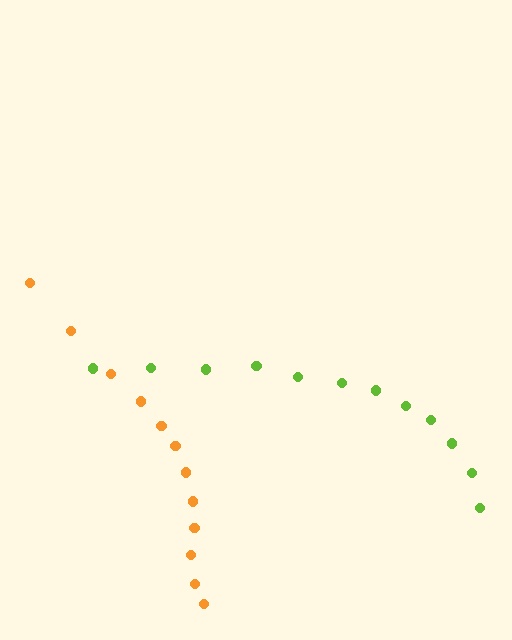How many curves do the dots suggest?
There are 2 distinct paths.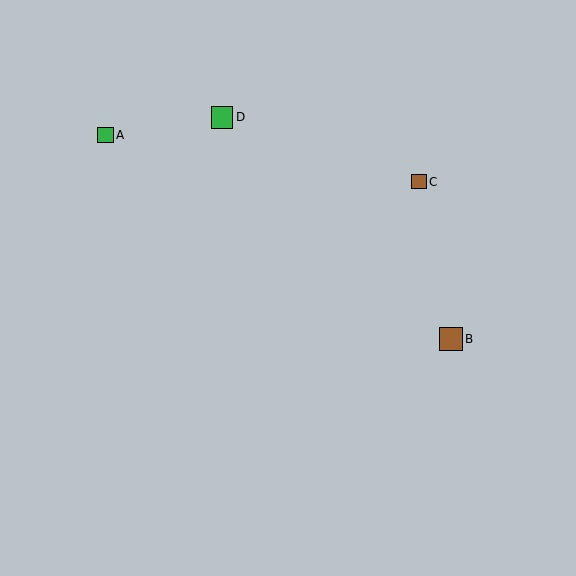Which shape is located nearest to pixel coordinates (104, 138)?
The green square (labeled A) at (106, 135) is nearest to that location.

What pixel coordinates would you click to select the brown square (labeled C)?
Click at (419, 182) to select the brown square C.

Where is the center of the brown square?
The center of the brown square is at (419, 182).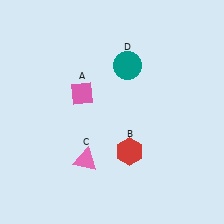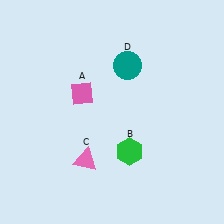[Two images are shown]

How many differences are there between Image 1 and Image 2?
There is 1 difference between the two images.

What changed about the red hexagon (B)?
In Image 1, B is red. In Image 2, it changed to green.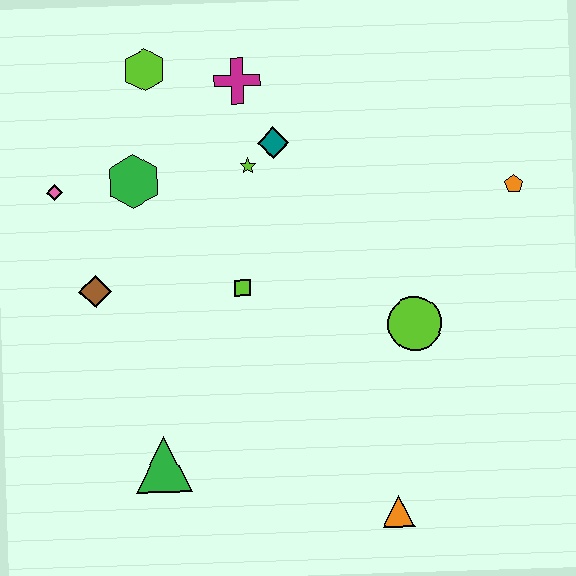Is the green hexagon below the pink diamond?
No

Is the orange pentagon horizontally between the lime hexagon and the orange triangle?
No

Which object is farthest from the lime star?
The orange triangle is farthest from the lime star.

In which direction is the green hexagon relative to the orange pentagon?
The green hexagon is to the left of the orange pentagon.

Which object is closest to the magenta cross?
The teal diamond is closest to the magenta cross.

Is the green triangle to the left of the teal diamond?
Yes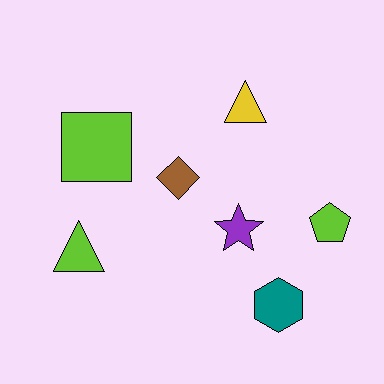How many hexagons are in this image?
There is 1 hexagon.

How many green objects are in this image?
There are no green objects.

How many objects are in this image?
There are 7 objects.